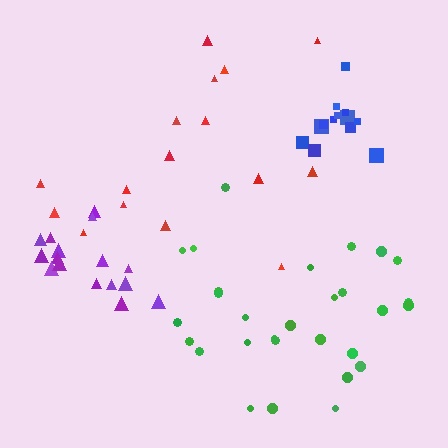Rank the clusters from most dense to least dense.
blue, purple, green, red.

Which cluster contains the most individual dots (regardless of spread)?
Green (30).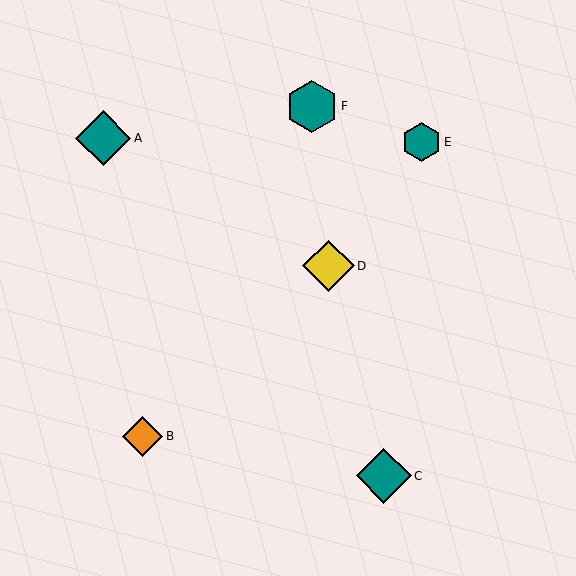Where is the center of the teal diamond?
The center of the teal diamond is at (384, 476).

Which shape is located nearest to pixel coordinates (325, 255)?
The yellow diamond (labeled D) at (328, 266) is nearest to that location.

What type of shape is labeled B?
Shape B is an orange diamond.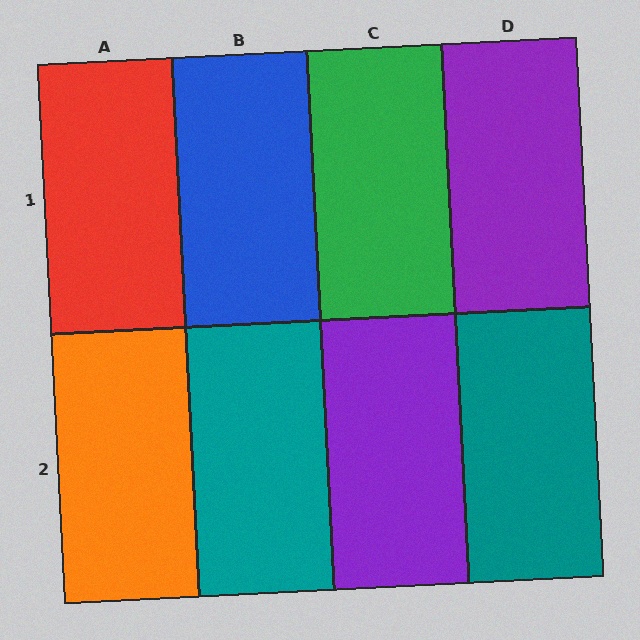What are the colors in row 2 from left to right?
Orange, teal, purple, teal.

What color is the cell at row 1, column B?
Blue.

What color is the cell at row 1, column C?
Green.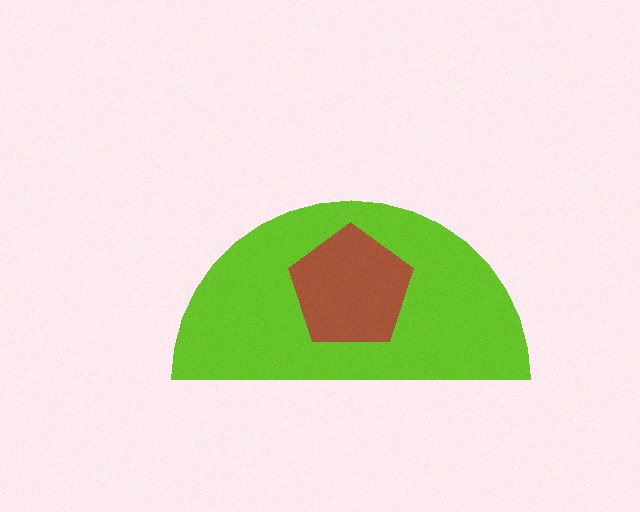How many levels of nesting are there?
2.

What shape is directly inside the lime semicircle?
The brown pentagon.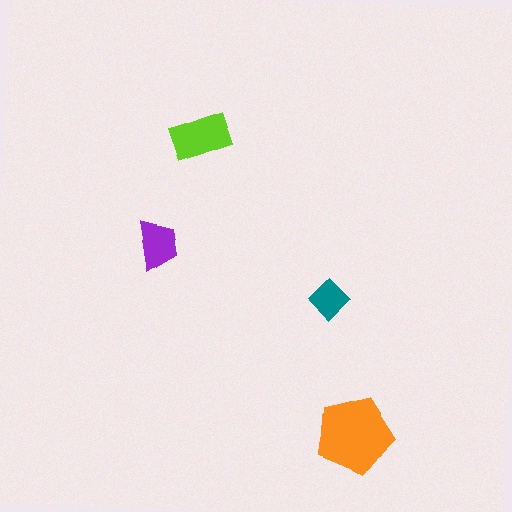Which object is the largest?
The orange pentagon.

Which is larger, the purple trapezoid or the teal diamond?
The purple trapezoid.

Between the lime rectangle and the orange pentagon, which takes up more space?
The orange pentagon.